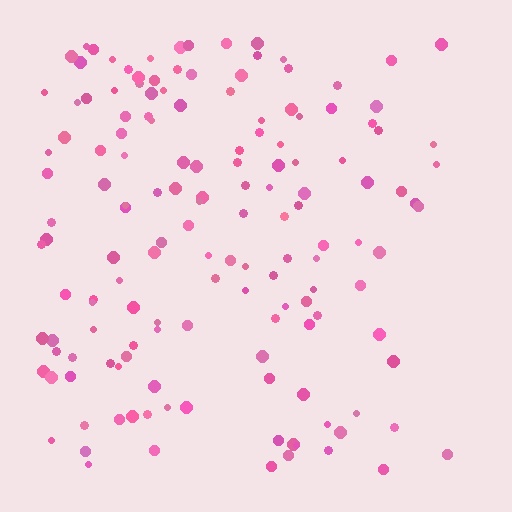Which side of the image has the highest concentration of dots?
The left.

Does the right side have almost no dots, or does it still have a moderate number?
Still a moderate number, just noticeably fewer than the left.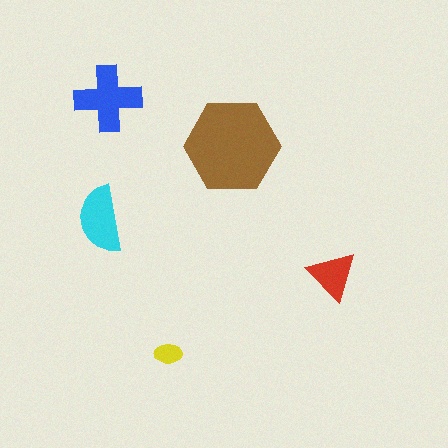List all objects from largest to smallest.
The brown hexagon, the blue cross, the cyan semicircle, the red triangle, the yellow ellipse.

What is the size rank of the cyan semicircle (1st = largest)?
3rd.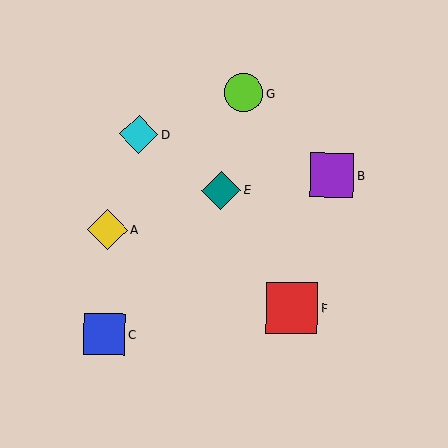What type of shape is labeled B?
Shape B is a purple square.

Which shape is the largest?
The red square (labeled F) is the largest.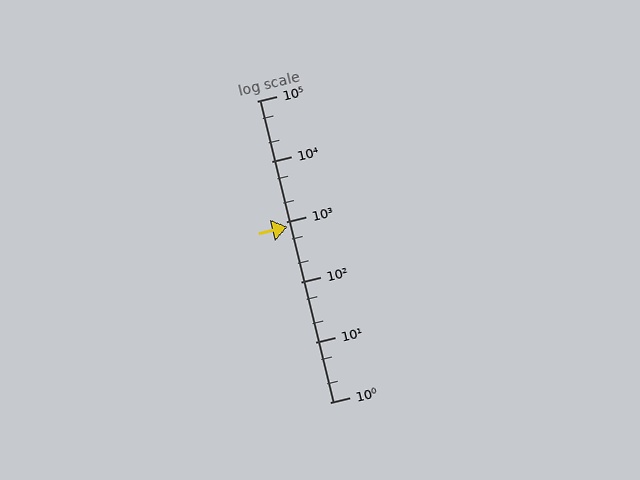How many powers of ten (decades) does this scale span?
The scale spans 5 decades, from 1 to 100000.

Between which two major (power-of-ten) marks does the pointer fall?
The pointer is between 100 and 1000.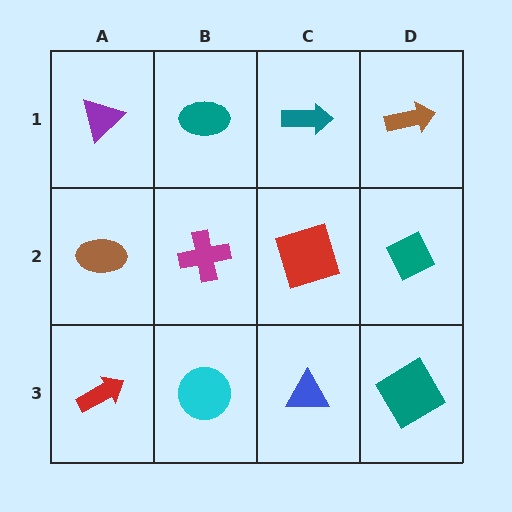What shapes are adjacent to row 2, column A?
A purple triangle (row 1, column A), a red arrow (row 3, column A), a magenta cross (row 2, column B).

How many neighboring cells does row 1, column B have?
3.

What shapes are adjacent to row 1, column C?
A red square (row 2, column C), a teal ellipse (row 1, column B), a brown arrow (row 1, column D).